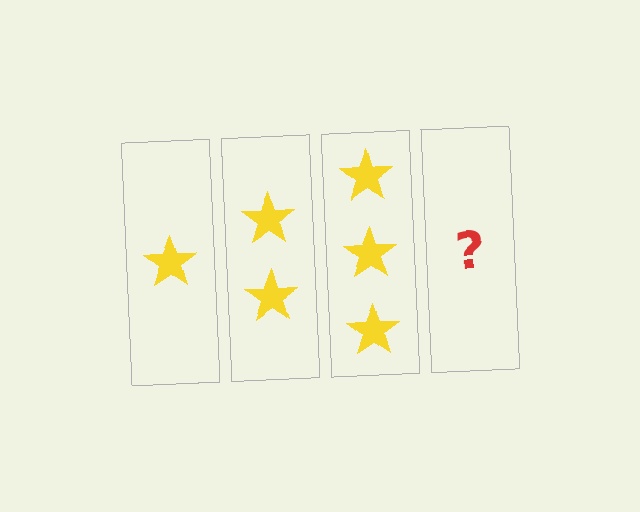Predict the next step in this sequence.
The next step is 4 stars.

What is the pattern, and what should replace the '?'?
The pattern is that each step adds one more star. The '?' should be 4 stars.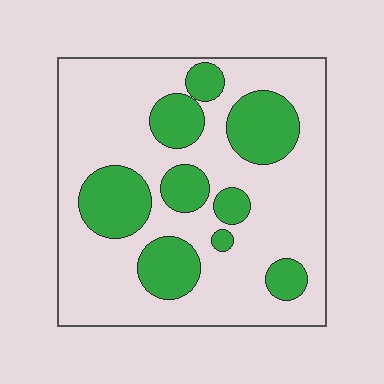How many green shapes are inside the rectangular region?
9.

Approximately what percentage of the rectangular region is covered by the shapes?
Approximately 30%.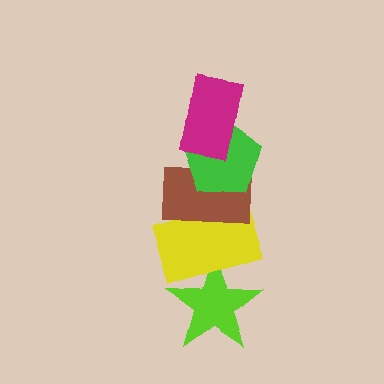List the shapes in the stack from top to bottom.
From top to bottom: the magenta rectangle, the green pentagon, the brown rectangle, the yellow rectangle, the lime star.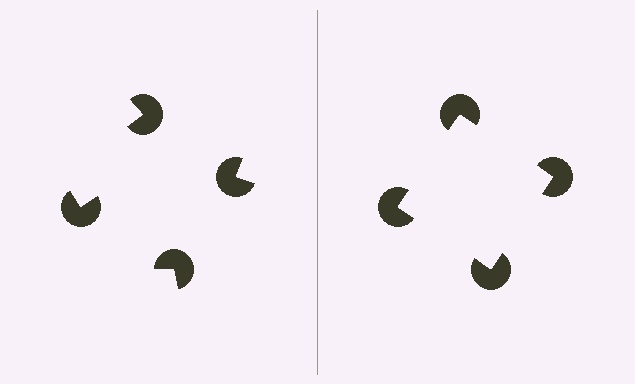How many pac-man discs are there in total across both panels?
8 — 4 on each side.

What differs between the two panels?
The pac-man discs are positioned identically on both sides; only the wedge orientations differ. On the right they align to a square; on the left they are misaligned.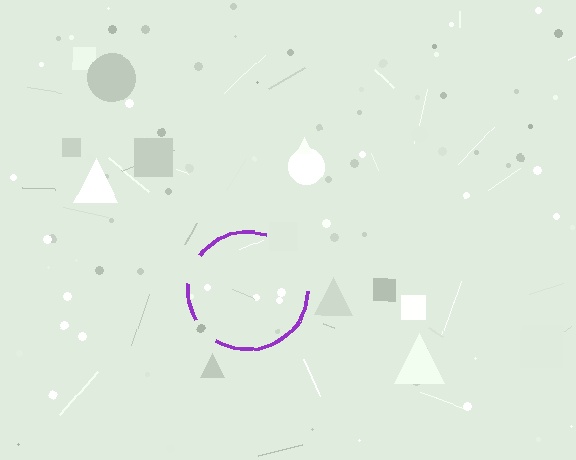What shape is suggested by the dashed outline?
The dashed outline suggests a circle.